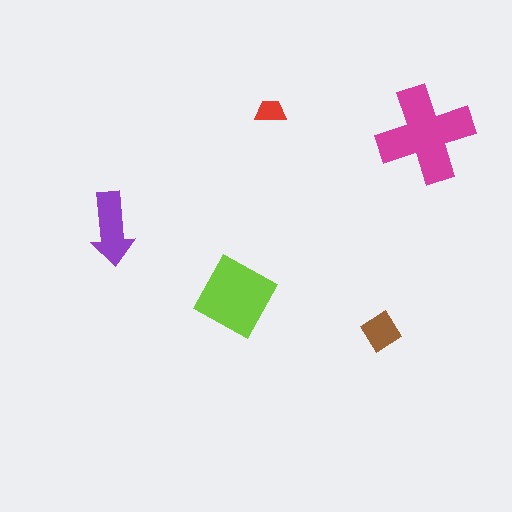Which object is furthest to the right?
The magenta cross is rightmost.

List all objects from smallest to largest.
The red trapezoid, the brown diamond, the purple arrow, the lime diamond, the magenta cross.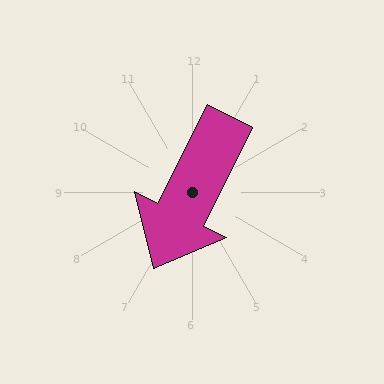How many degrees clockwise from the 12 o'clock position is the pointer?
Approximately 207 degrees.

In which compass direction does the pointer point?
Southwest.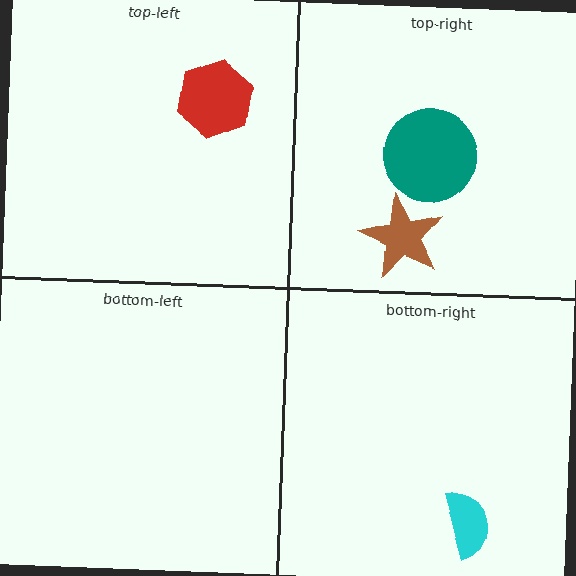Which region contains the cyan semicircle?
The bottom-right region.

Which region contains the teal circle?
The top-right region.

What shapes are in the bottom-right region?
The cyan semicircle.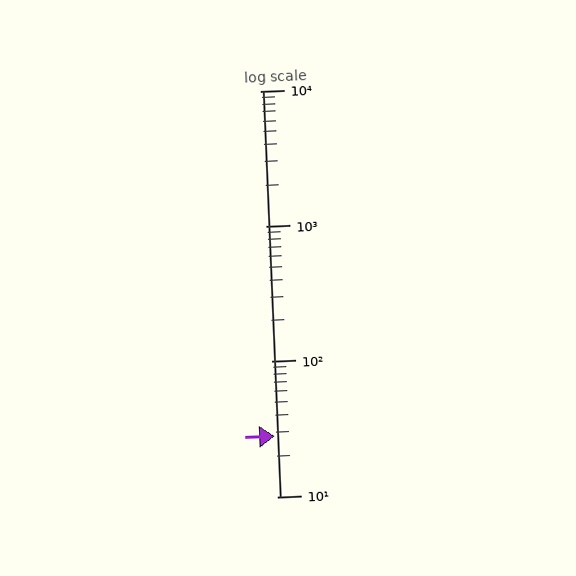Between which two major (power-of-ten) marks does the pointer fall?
The pointer is between 10 and 100.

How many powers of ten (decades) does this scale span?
The scale spans 3 decades, from 10 to 10000.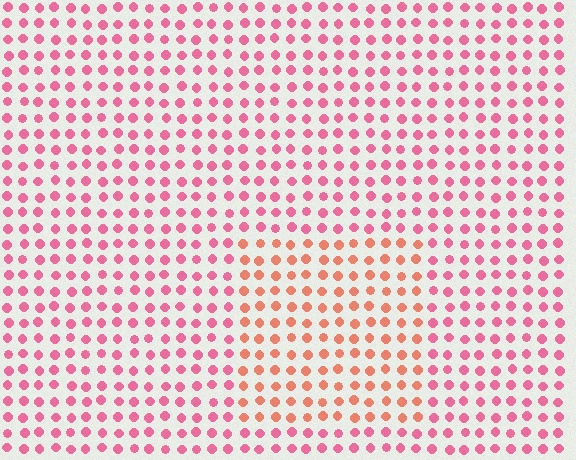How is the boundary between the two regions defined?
The boundary is defined purely by a slight shift in hue (about 33 degrees). Spacing, size, and orientation are identical on both sides.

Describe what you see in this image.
The image is filled with small pink elements in a uniform arrangement. A rectangle-shaped region is visible where the elements are tinted to a slightly different hue, forming a subtle color boundary.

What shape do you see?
I see a rectangle.